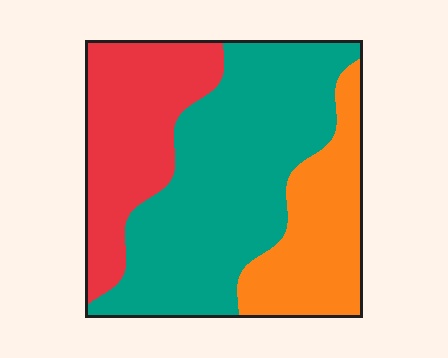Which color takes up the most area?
Teal, at roughly 50%.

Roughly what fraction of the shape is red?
Red takes up about one quarter (1/4) of the shape.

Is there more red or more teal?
Teal.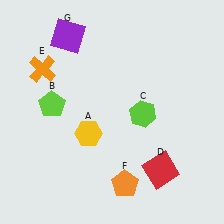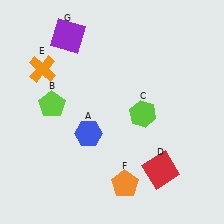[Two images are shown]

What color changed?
The hexagon (A) changed from yellow in Image 1 to blue in Image 2.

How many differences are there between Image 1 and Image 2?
There is 1 difference between the two images.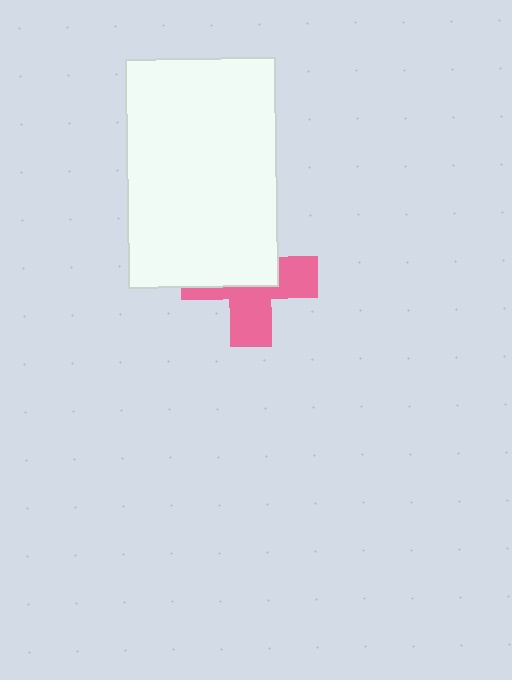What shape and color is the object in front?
The object in front is a white rectangle.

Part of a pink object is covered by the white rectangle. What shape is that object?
It is a cross.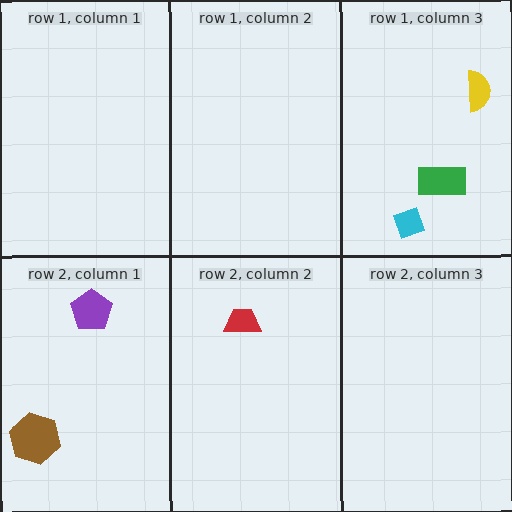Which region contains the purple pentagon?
The row 2, column 1 region.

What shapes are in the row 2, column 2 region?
The red trapezoid.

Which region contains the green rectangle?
The row 1, column 3 region.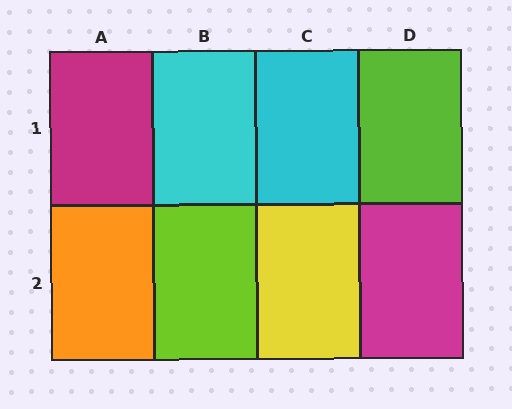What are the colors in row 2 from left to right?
Orange, lime, yellow, magenta.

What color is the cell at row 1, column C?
Cyan.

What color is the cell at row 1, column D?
Lime.